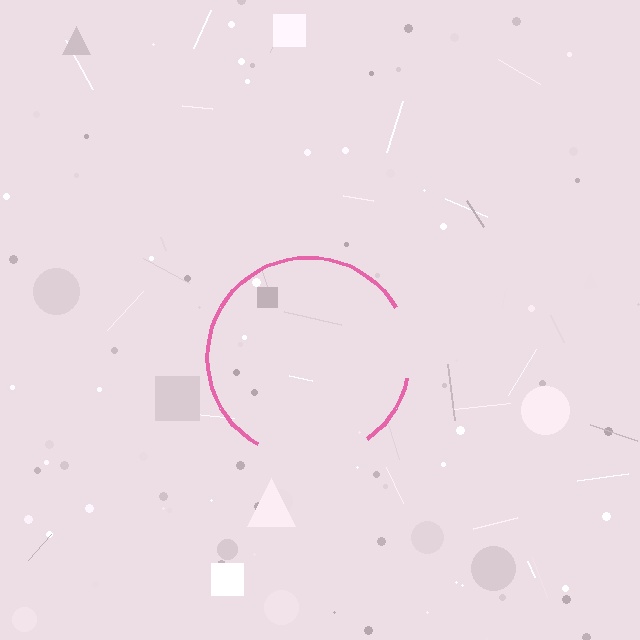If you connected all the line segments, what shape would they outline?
They would outline a circle.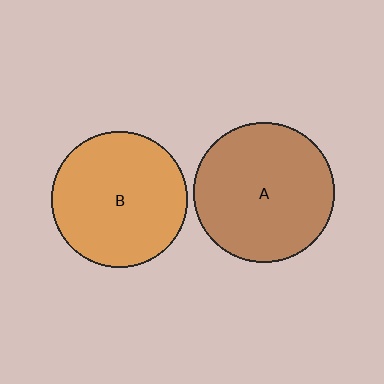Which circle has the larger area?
Circle A (brown).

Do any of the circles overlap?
No, none of the circles overlap.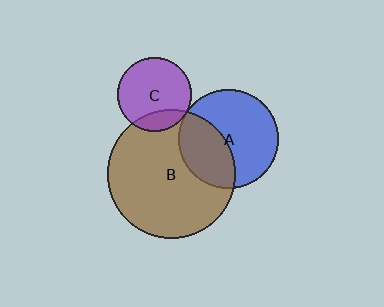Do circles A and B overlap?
Yes.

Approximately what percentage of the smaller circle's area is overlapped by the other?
Approximately 40%.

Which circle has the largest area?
Circle B (brown).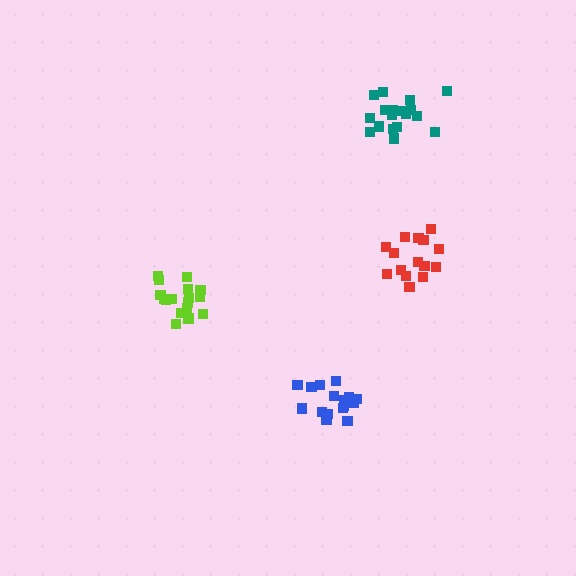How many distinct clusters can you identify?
There are 4 distinct clusters.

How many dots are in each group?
Group 1: 17 dots, Group 2: 16 dots, Group 3: 16 dots, Group 4: 19 dots (68 total).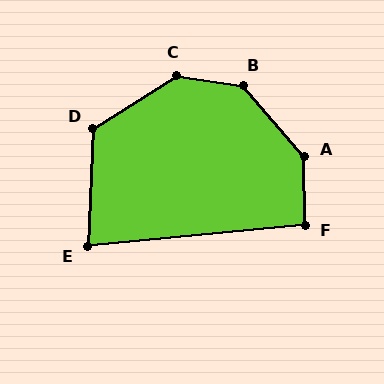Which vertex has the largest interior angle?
B, at approximately 140 degrees.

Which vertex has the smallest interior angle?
E, at approximately 82 degrees.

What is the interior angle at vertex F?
Approximately 95 degrees (obtuse).